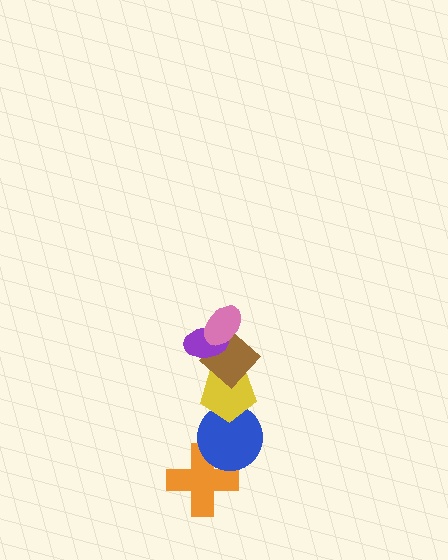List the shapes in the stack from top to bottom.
From top to bottom: the pink ellipse, the purple ellipse, the brown diamond, the yellow pentagon, the blue circle, the orange cross.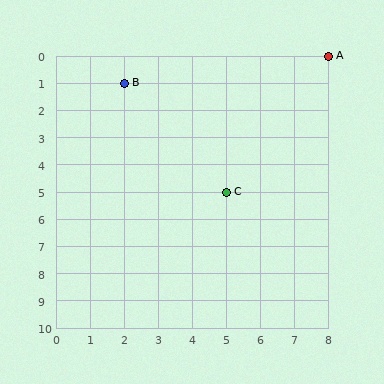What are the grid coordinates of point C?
Point C is at grid coordinates (5, 5).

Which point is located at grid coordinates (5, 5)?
Point C is at (5, 5).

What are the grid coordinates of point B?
Point B is at grid coordinates (2, 1).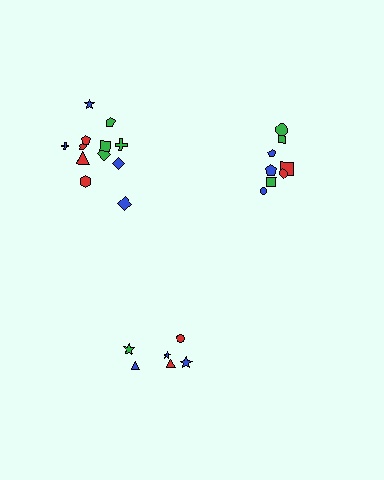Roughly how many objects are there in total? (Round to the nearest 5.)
Roughly 25 objects in total.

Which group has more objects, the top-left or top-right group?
The top-left group.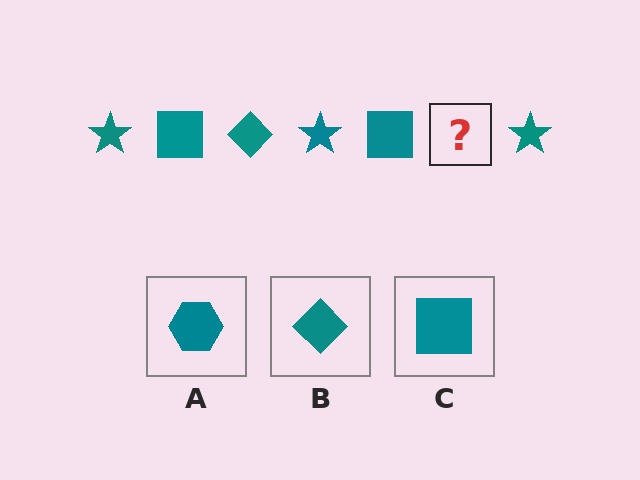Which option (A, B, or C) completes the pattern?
B.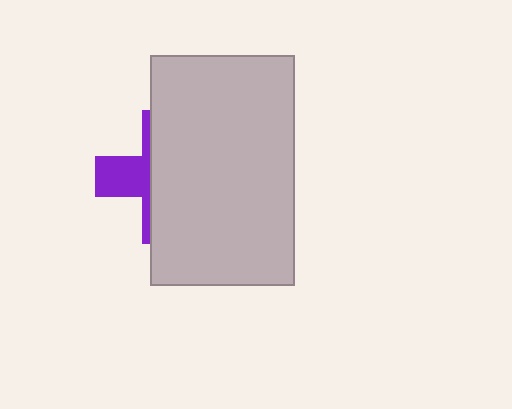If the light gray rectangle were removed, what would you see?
You would see the complete purple cross.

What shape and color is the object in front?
The object in front is a light gray rectangle.